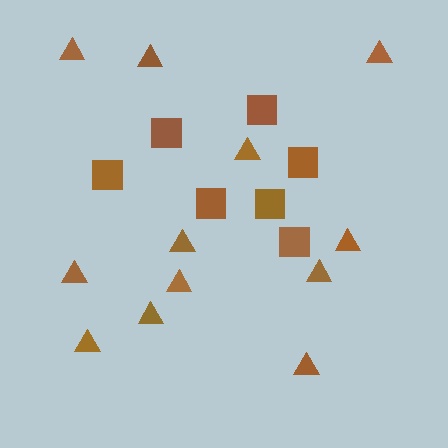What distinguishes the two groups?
There are 2 groups: one group of squares (7) and one group of triangles (12).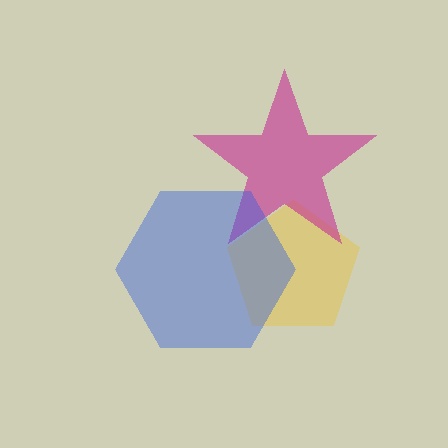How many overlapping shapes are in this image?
There are 3 overlapping shapes in the image.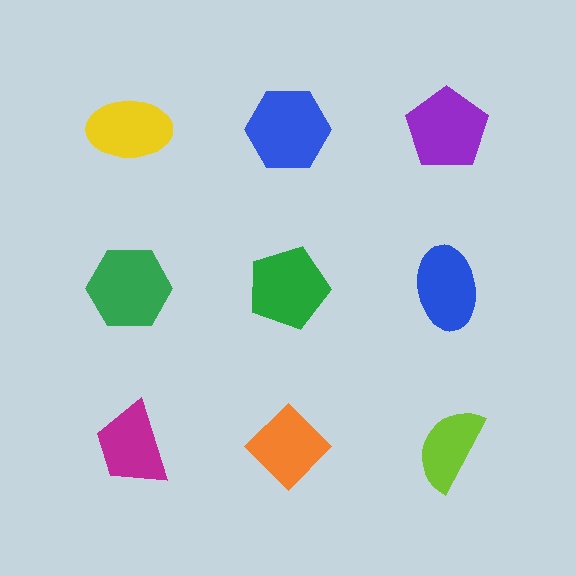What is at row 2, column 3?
A blue ellipse.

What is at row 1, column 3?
A purple pentagon.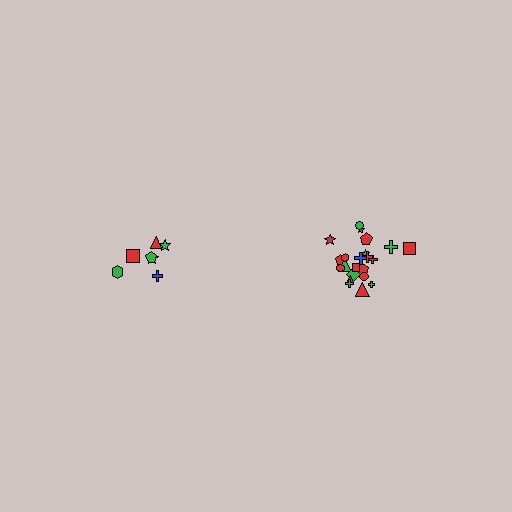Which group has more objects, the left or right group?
The right group.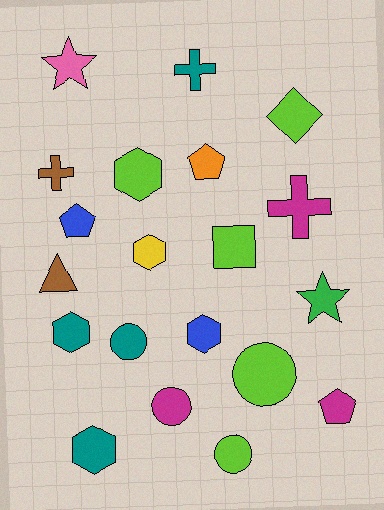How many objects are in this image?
There are 20 objects.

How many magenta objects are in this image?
There are 3 magenta objects.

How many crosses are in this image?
There are 3 crosses.